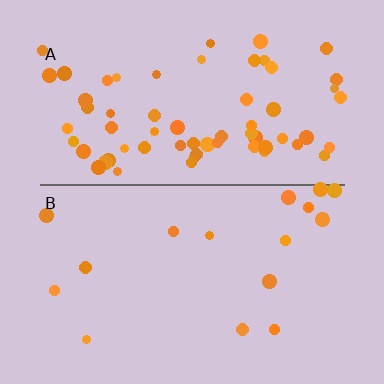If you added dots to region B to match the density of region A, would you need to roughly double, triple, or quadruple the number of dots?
Approximately quadruple.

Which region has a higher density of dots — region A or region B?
A (the top).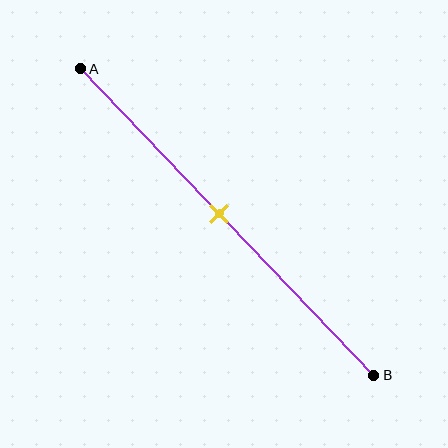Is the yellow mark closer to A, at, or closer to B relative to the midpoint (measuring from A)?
The yellow mark is approximately at the midpoint of segment AB.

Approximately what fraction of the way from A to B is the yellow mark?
The yellow mark is approximately 45% of the way from A to B.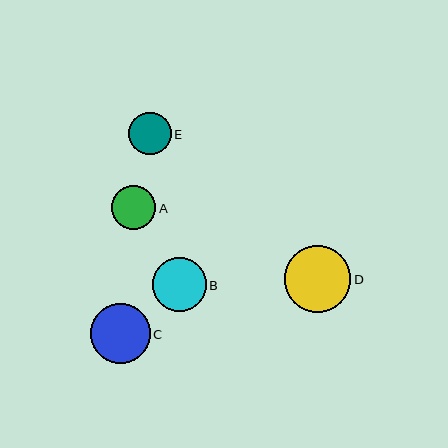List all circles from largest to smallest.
From largest to smallest: D, C, B, A, E.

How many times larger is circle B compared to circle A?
Circle B is approximately 1.2 times the size of circle A.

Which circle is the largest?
Circle D is the largest with a size of approximately 66 pixels.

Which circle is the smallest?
Circle E is the smallest with a size of approximately 43 pixels.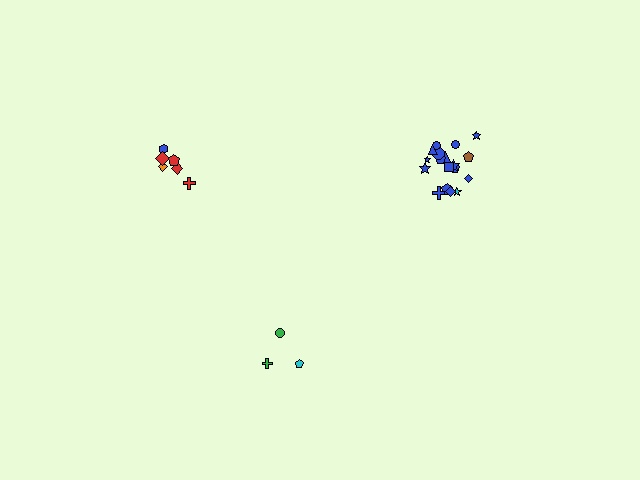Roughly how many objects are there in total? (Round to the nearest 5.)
Roughly 25 objects in total.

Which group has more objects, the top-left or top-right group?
The top-right group.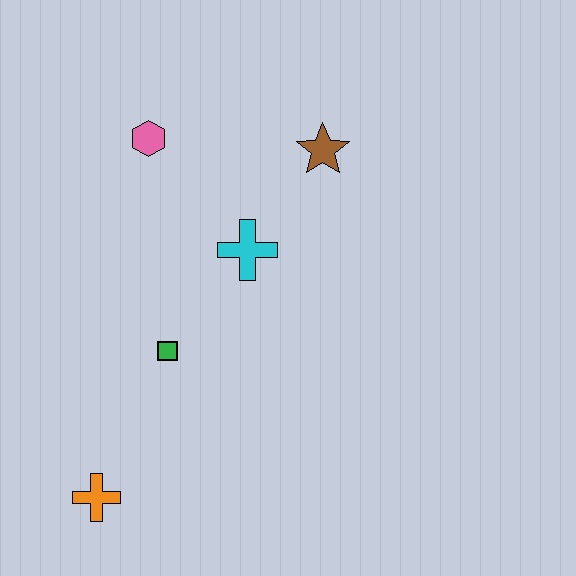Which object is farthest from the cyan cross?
The orange cross is farthest from the cyan cross.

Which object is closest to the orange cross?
The green square is closest to the orange cross.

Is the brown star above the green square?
Yes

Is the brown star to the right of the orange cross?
Yes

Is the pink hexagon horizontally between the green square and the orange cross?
Yes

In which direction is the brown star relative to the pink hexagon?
The brown star is to the right of the pink hexagon.